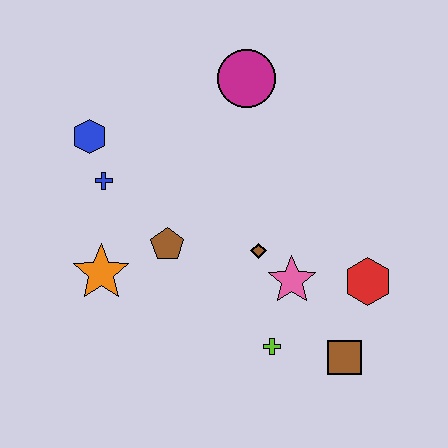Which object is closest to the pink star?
The brown diamond is closest to the pink star.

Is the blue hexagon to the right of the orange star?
No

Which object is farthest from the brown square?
The blue hexagon is farthest from the brown square.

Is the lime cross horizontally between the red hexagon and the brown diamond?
Yes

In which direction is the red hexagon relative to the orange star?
The red hexagon is to the right of the orange star.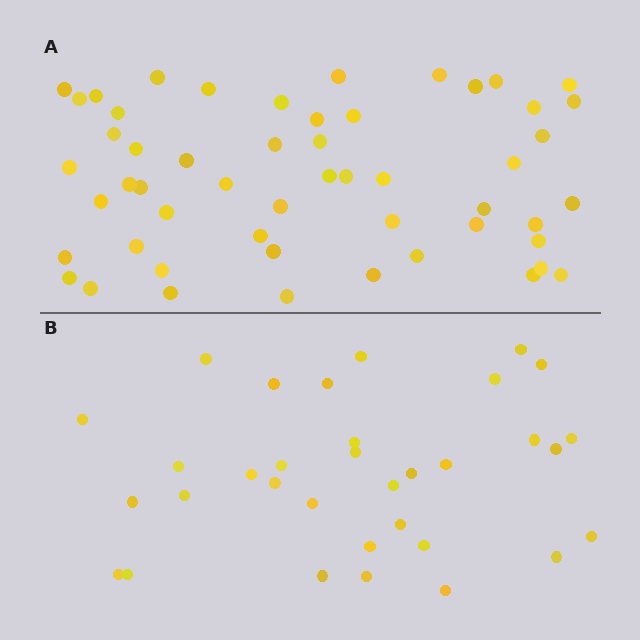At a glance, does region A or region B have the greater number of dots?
Region A (the top region) has more dots.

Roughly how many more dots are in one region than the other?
Region A has approximately 20 more dots than region B.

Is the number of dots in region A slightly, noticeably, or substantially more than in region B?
Region A has substantially more. The ratio is roughly 1.6 to 1.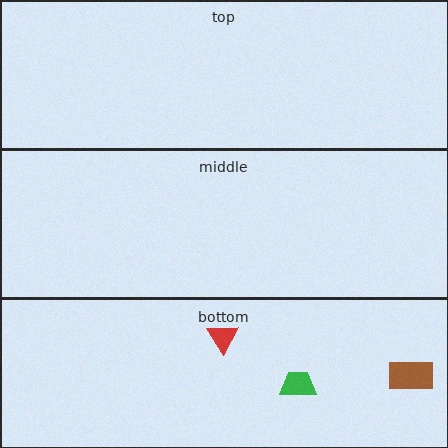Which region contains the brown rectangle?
The bottom region.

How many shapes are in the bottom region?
3.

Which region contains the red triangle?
The bottom region.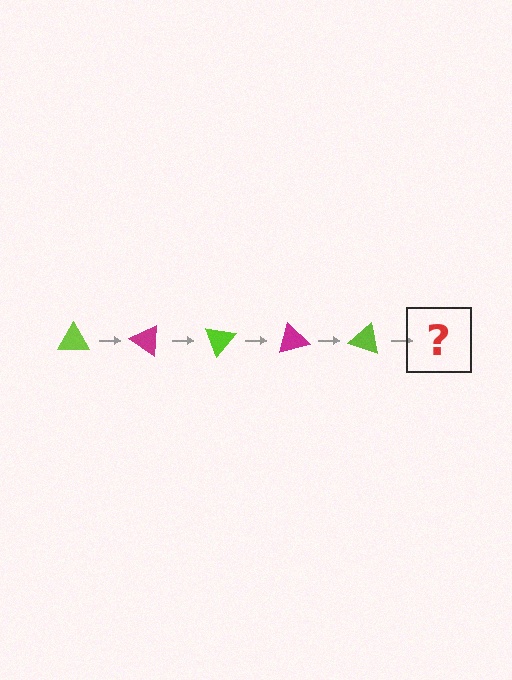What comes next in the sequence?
The next element should be a magenta triangle, rotated 175 degrees from the start.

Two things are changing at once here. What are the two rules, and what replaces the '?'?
The two rules are that it rotates 35 degrees each step and the color cycles through lime and magenta. The '?' should be a magenta triangle, rotated 175 degrees from the start.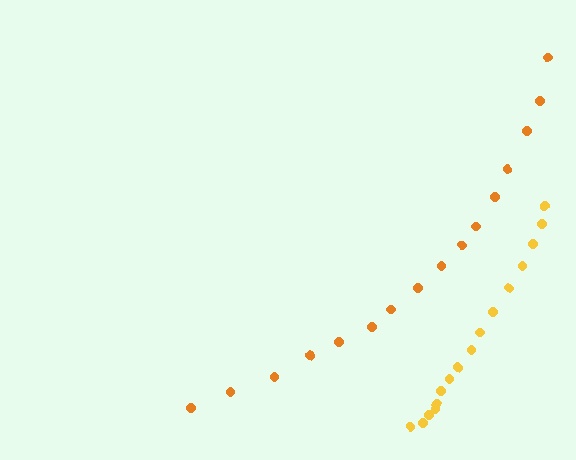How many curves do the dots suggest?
There are 2 distinct paths.